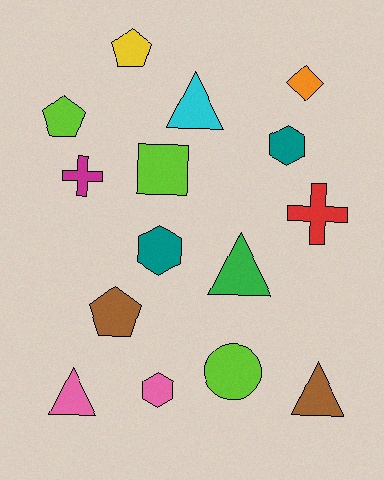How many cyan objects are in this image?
There is 1 cyan object.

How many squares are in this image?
There is 1 square.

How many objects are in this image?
There are 15 objects.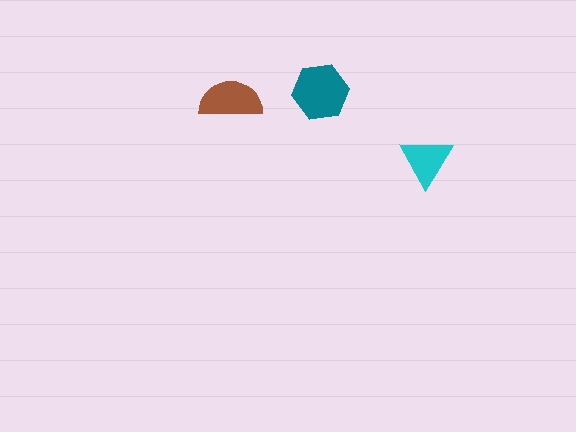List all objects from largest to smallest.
The teal hexagon, the brown semicircle, the cyan triangle.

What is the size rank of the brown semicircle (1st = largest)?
2nd.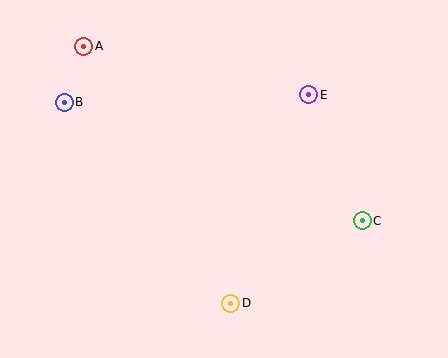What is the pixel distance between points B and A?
The distance between B and A is 59 pixels.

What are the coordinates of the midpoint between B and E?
The midpoint between B and E is at (186, 98).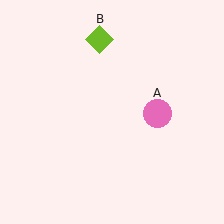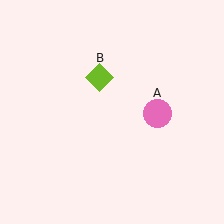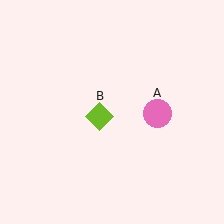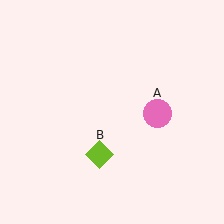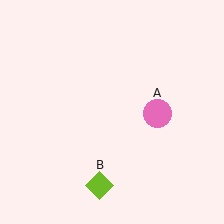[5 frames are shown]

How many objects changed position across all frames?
1 object changed position: lime diamond (object B).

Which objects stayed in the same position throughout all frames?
Pink circle (object A) remained stationary.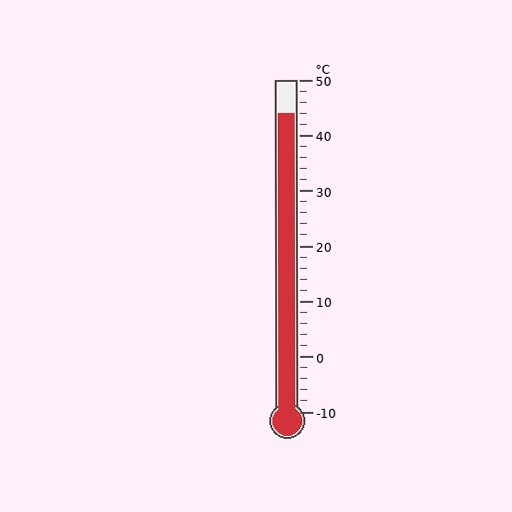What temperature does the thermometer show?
The thermometer shows approximately 44°C.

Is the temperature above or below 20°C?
The temperature is above 20°C.